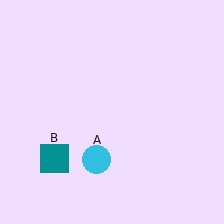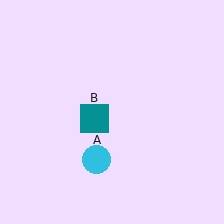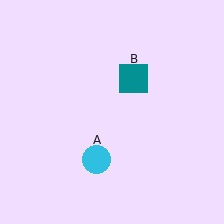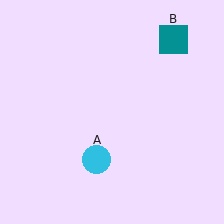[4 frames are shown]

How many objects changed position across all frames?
1 object changed position: teal square (object B).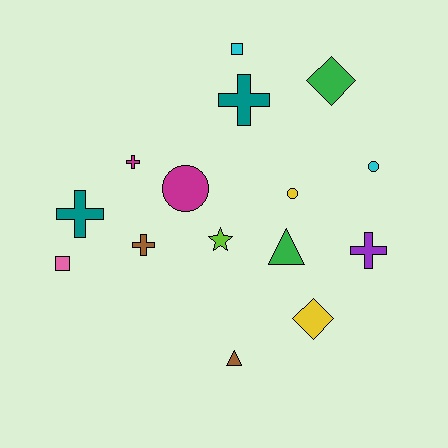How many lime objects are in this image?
There is 1 lime object.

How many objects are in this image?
There are 15 objects.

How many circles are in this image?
There are 3 circles.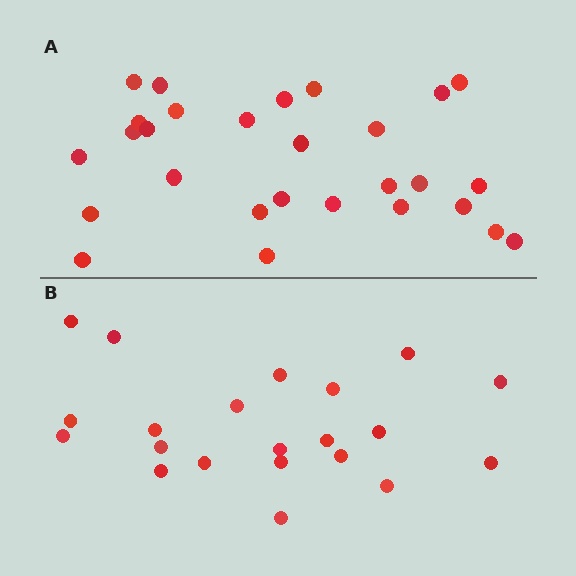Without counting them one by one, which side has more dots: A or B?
Region A (the top region) has more dots.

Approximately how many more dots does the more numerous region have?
Region A has roughly 8 or so more dots than region B.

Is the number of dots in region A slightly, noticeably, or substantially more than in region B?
Region A has noticeably more, but not dramatically so. The ratio is roughly 1.3 to 1.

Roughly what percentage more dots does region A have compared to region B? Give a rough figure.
About 35% more.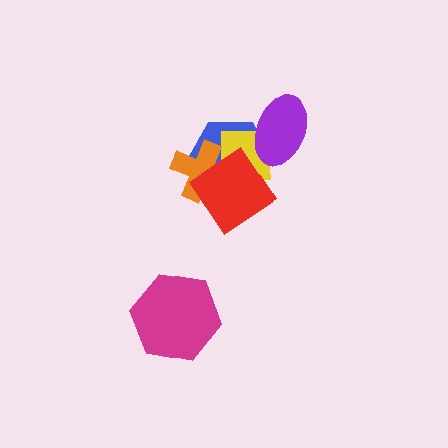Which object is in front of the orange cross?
The red diamond is in front of the orange cross.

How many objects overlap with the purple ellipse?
2 objects overlap with the purple ellipse.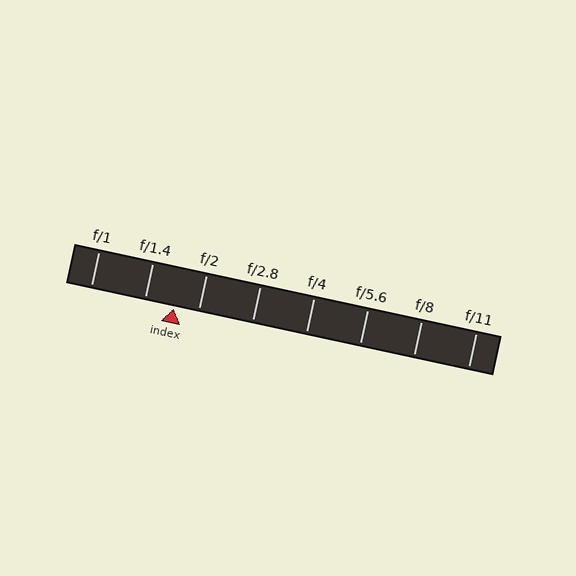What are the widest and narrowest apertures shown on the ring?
The widest aperture shown is f/1 and the narrowest is f/11.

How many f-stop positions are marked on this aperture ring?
There are 8 f-stop positions marked.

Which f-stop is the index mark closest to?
The index mark is closest to f/2.